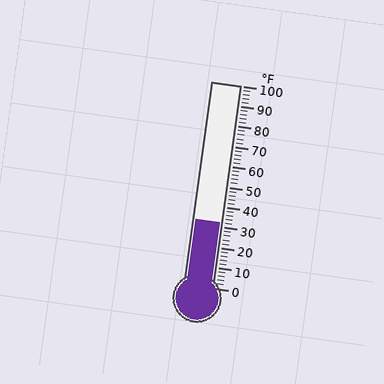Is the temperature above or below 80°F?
The temperature is below 80°F.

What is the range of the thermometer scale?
The thermometer scale ranges from 0°F to 100°F.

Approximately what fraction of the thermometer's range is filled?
The thermometer is filled to approximately 30% of its range.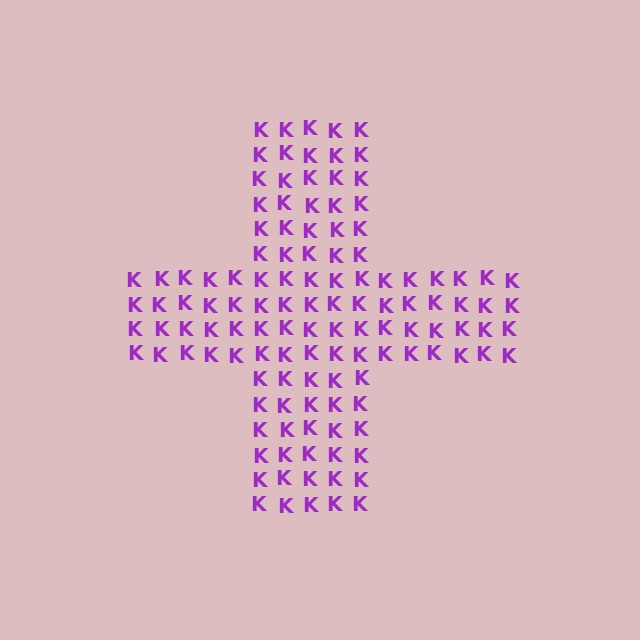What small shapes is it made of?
It is made of small letter K's.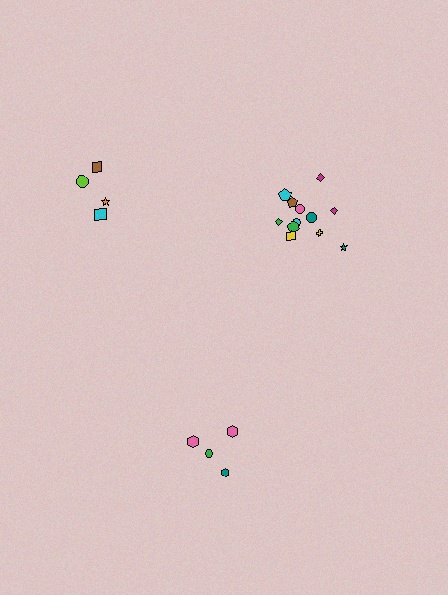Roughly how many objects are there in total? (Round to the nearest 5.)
Roughly 20 objects in total.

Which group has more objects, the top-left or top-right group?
The top-right group.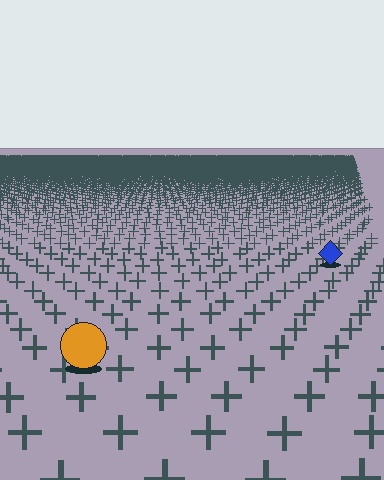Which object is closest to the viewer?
The orange circle is closest. The texture marks near it are larger and more spread out.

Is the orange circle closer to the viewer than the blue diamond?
Yes. The orange circle is closer — you can tell from the texture gradient: the ground texture is coarser near it.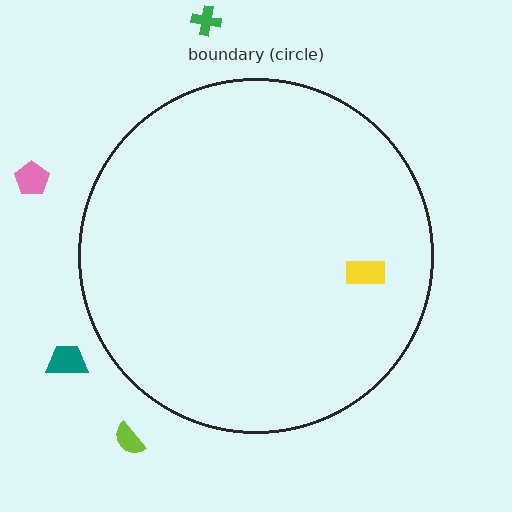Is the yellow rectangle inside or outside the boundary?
Inside.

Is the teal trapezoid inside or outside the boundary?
Outside.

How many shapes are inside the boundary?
1 inside, 4 outside.